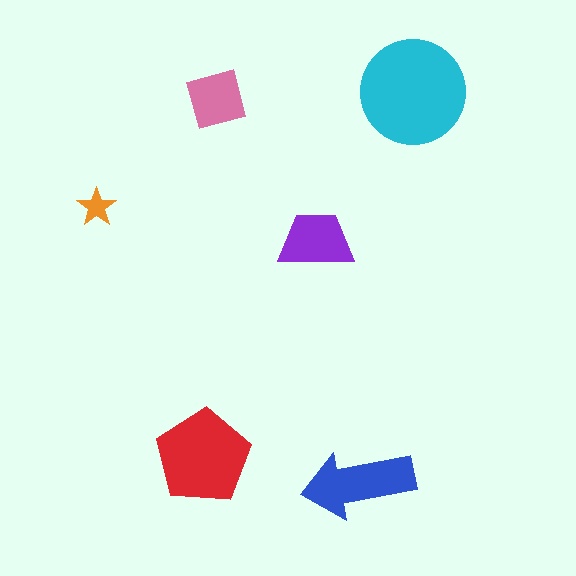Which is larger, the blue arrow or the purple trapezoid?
The blue arrow.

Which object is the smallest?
The orange star.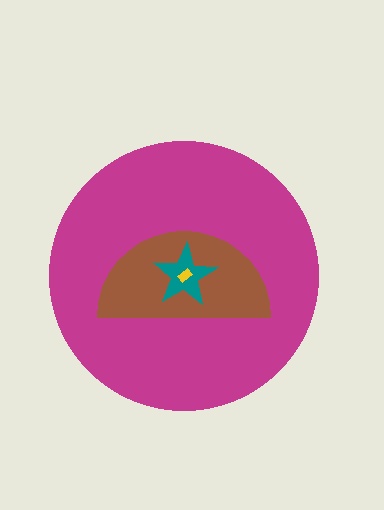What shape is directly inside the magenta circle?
The brown semicircle.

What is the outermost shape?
The magenta circle.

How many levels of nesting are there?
4.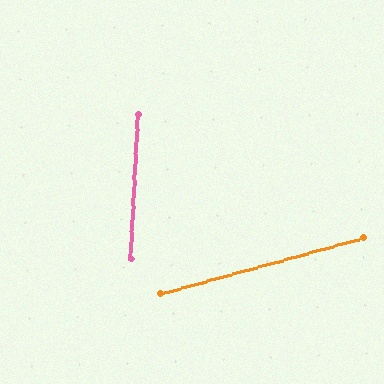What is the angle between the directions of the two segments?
Approximately 72 degrees.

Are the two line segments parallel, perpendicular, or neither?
Neither parallel nor perpendicular — they differ by about 72°.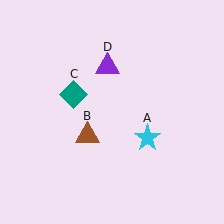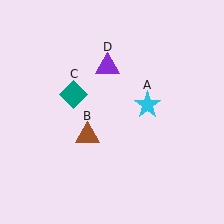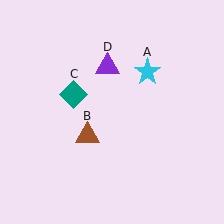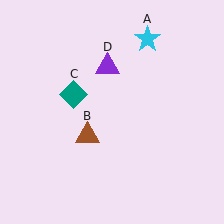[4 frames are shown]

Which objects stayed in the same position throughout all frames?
Brown triangle (object B) and teal diamond (object C) and purple triangle (object D) remained stationary.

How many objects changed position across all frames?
1 object changed position: cyan star (object A).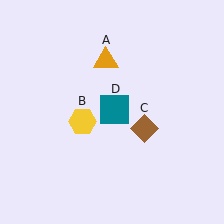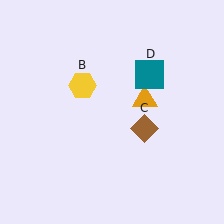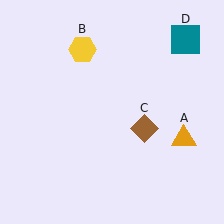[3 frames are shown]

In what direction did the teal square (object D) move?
The teal square (object D) moved up and to the right.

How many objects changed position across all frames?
3 objects changed position: orange triangle (object A), yellow hexagon (object B), teal square (object D).